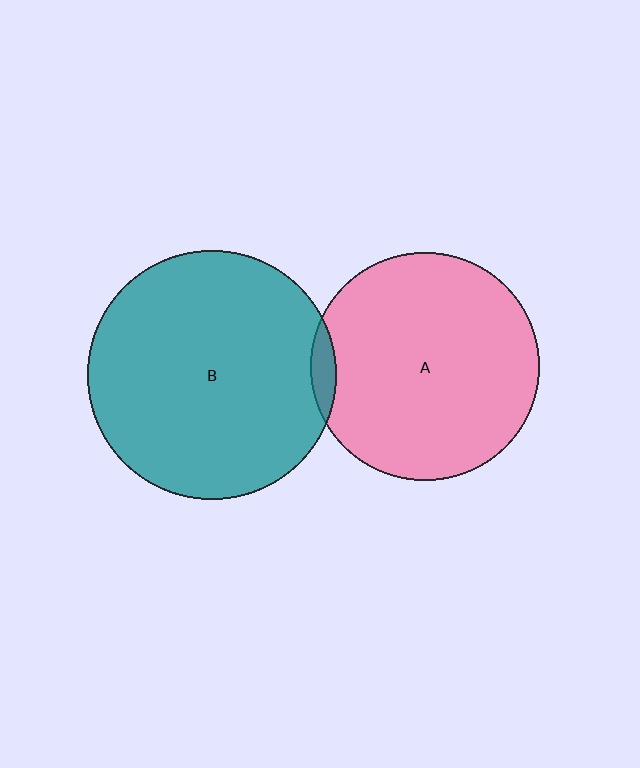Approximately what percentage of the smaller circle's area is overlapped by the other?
Approximately 5%.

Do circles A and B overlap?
Yes.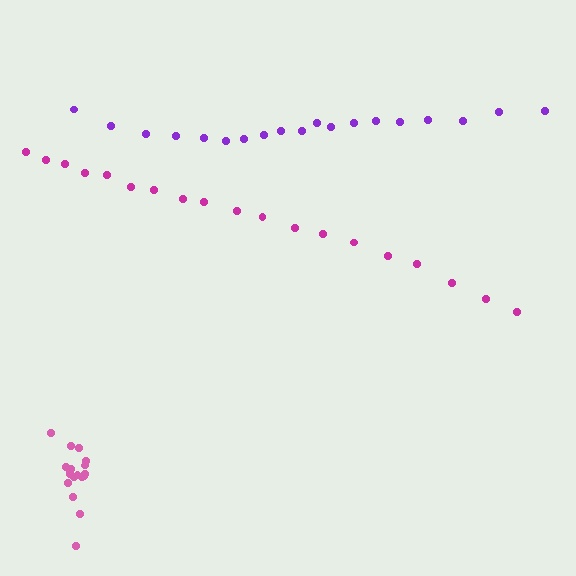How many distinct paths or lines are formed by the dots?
There are 3 distinct paths.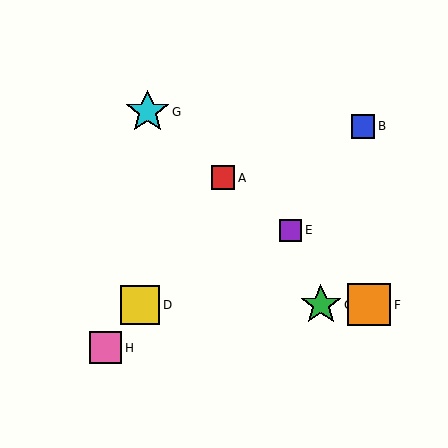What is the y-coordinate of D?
Object D is at y≈305.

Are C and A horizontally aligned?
No, C is at y≈305 and A is at y≈178.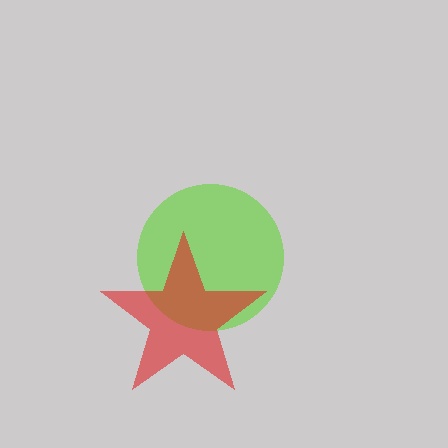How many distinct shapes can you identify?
There are 2 distinct shapes: a lime circle, a red star.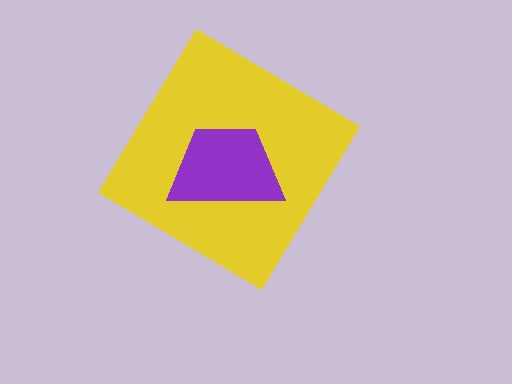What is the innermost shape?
The purple trapezoid.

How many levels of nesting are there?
2.